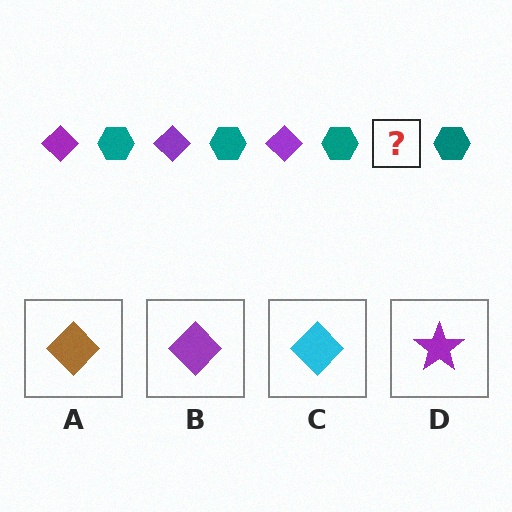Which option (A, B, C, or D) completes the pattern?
B.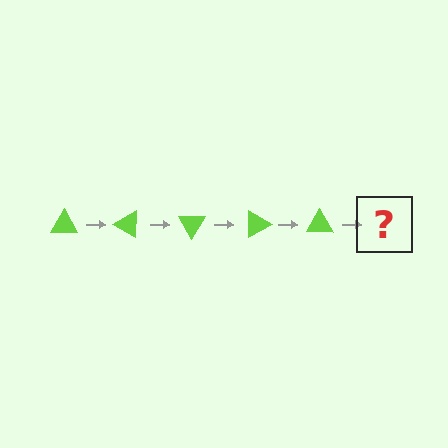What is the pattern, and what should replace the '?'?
The pattern is that the triangle rotates 30 degrees each step. The '?' should be a lime triangle rotated 150 degrees.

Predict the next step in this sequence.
The next step is a lime triangle rotated 150 degrees.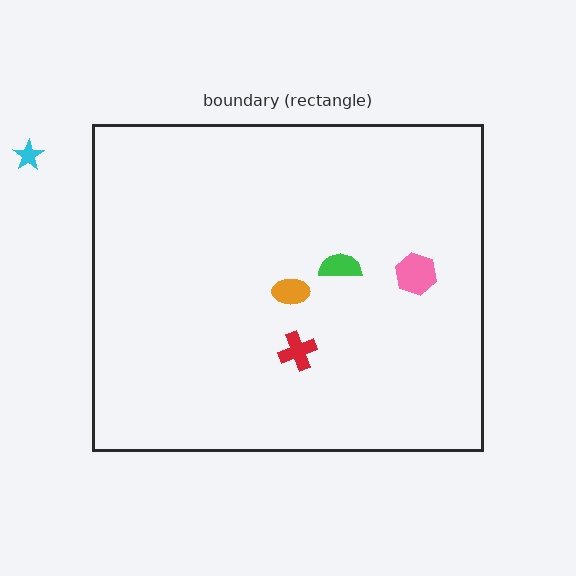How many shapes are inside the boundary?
4 inside, 1 outside.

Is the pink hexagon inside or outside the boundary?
Inside.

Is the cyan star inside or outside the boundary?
Outside.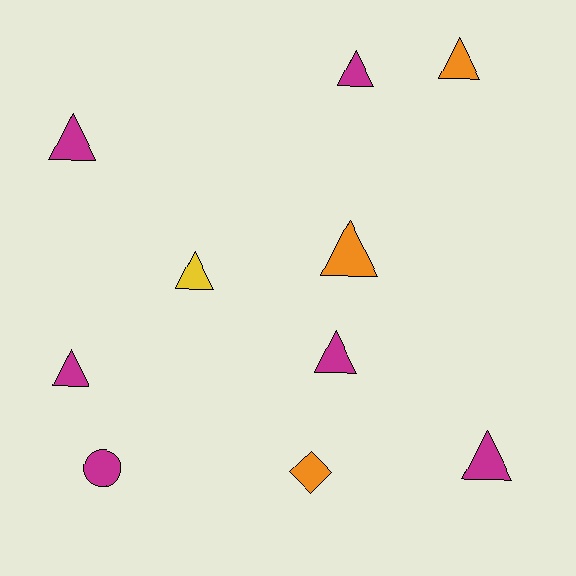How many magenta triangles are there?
There are 5 magenta triangles.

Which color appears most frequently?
Magenta, with 6 objects.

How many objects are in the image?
There are 10 objects.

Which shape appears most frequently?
Triangle, with 8 objects.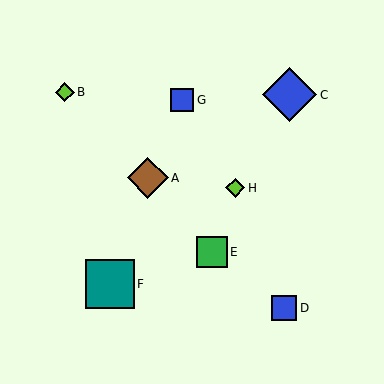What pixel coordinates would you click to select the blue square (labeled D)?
Click at (284, 308) to select the blue square D.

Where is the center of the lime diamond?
The center of the lime diamond is at (65, 92).